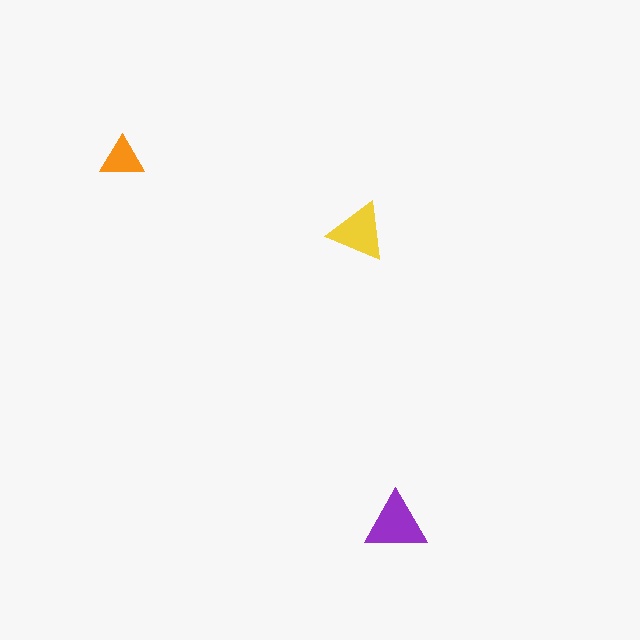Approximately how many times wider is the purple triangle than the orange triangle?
About 1.5 times wider.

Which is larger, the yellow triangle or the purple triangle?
The purple one.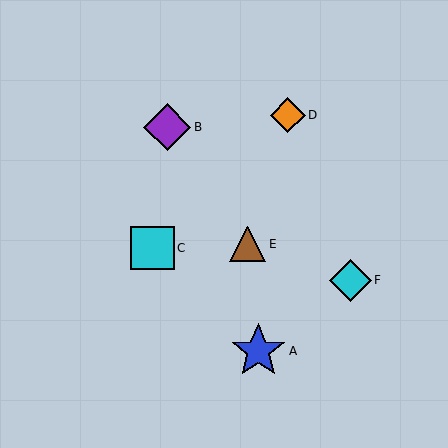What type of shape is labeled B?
Shape B is a purple diamond.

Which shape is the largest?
The blue star (labeled A) is the largest.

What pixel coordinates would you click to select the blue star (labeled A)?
Click at (258, 351) to select the blue star A.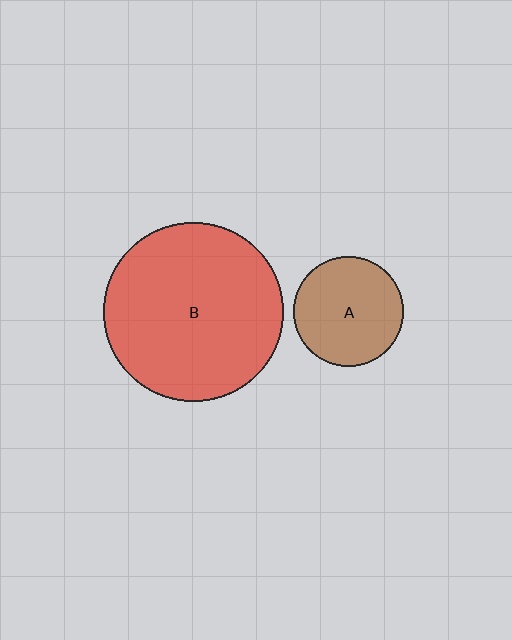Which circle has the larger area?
Circle B (red).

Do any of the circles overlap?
No, none of the circles overlap.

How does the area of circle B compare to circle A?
Approximately 2.7 times.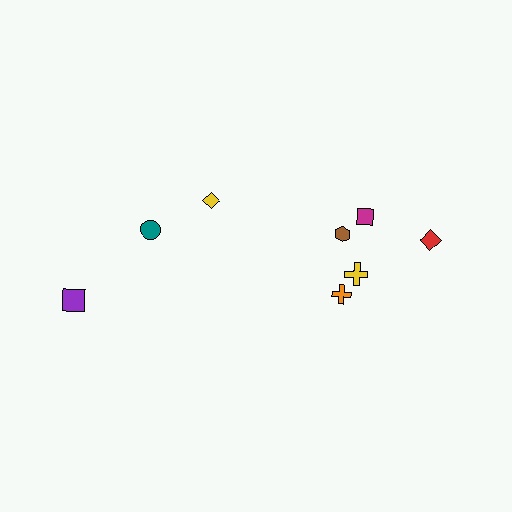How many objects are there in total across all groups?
There are 8 objects.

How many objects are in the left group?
There are 3 objects.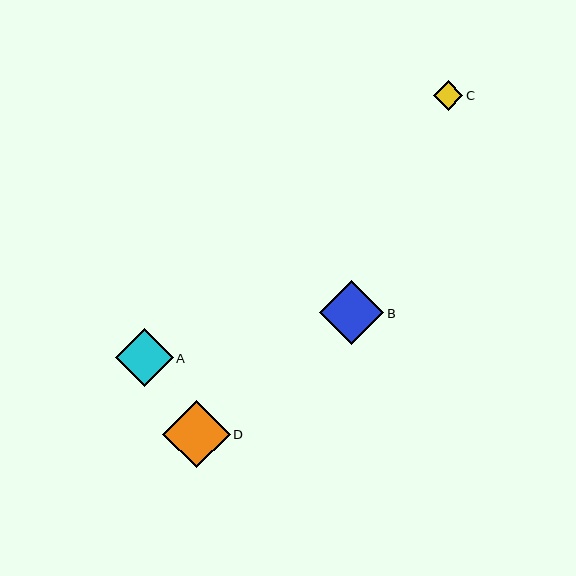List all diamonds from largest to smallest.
From largest to smallest: D, B, A, C.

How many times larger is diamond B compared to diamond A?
Diamond B is approximately 1.1 times the size of diamond A.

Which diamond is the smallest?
Diamond C is the smallest with a size of approximately 29 pixels.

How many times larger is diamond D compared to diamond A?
Diamond D is approximately 1.2 times the size of diamond A.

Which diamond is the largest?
Diamond D is the largest with a size of approximately 68 pixels.